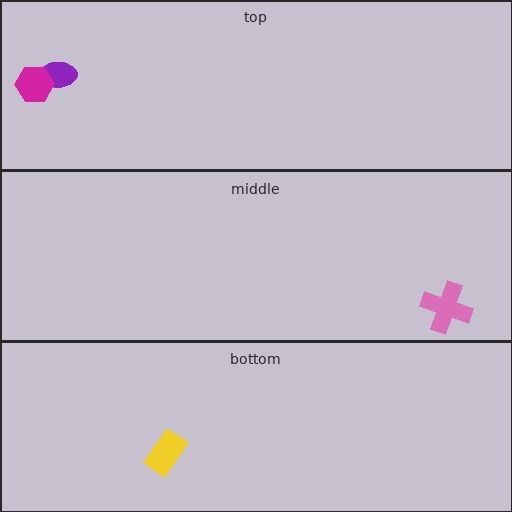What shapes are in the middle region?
The pink cross.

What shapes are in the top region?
The purple ellipse, the magenta hexagon.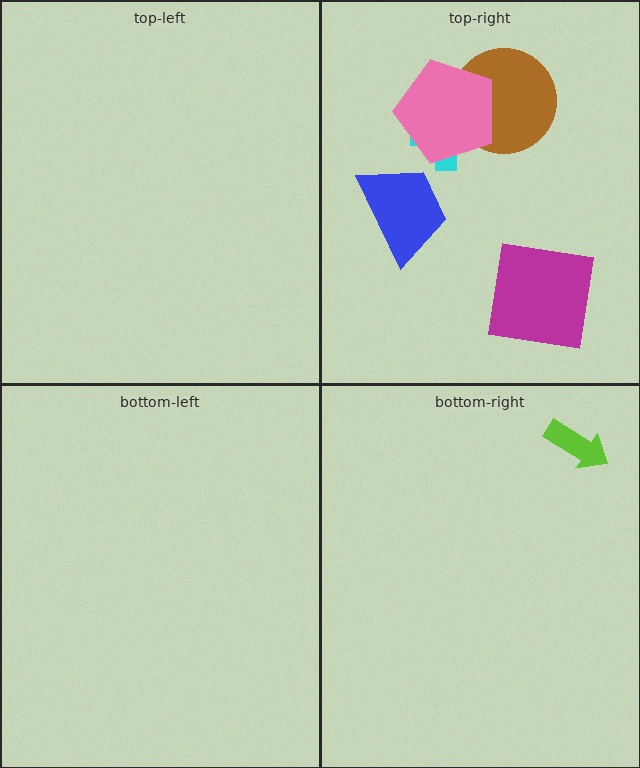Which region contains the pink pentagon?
The top-right region.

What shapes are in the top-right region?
The brown circle, the blue trapezoid, the magenta square, the cyan cross, the pink pentagon.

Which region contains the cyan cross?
The top-right region.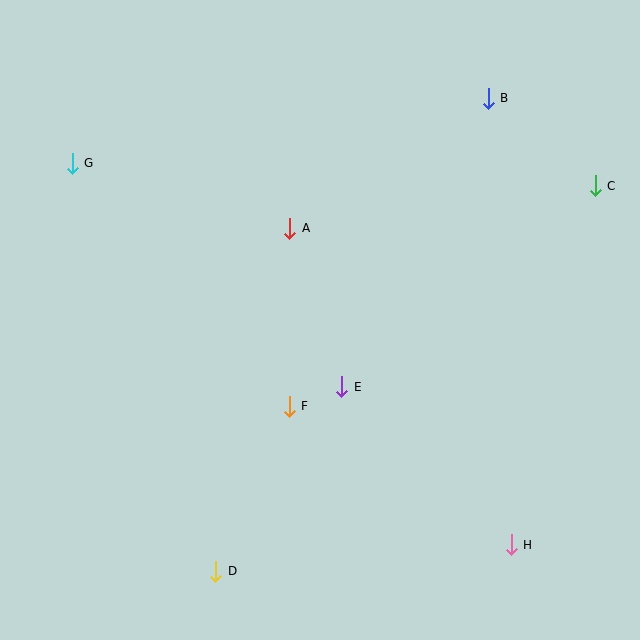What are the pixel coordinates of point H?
Point H is at (511, 545).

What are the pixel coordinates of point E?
Point E is at (342, 387).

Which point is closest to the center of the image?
Point E at (342, 387) is closest to the center.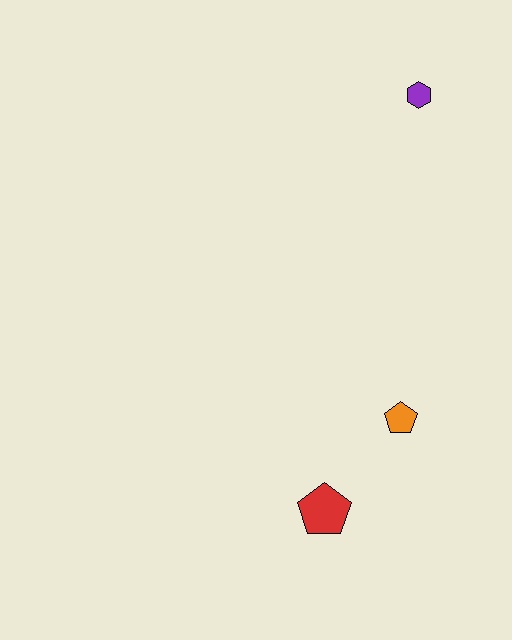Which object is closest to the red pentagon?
The orange pentagon is closest to the red pentagon.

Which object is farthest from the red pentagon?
The purple hexagon is farthest from the red pentagon.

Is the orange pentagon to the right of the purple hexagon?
No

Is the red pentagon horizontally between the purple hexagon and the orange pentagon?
No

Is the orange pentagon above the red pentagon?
Yes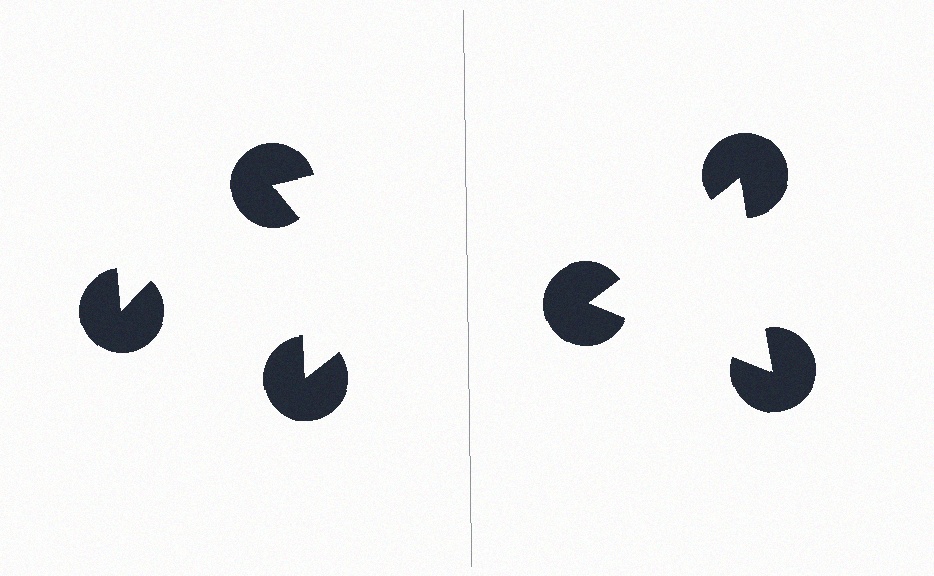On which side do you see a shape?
An illusory triangle appears on the right side. On the left side the wedge cuts are rotated, so no coherent shape forms.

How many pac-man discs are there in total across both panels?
6 — 3 on each side.